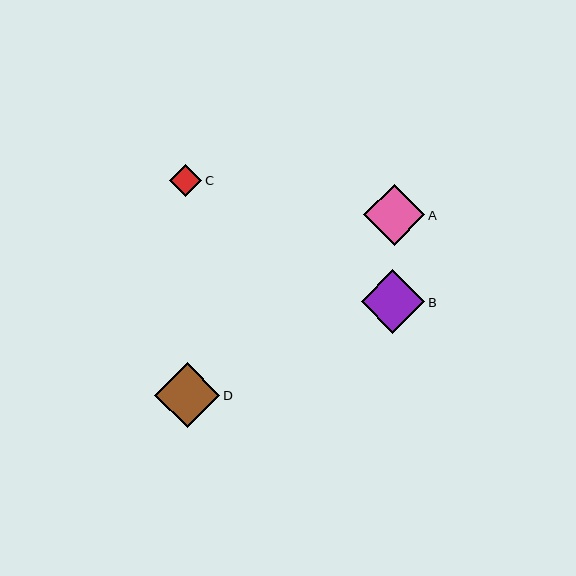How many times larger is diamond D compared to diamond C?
Diamond D is approximately 2.0 times the size of diamond C.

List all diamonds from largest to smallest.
From largest to smallest: D, B, A, C.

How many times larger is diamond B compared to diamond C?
Diamond B is approximately 2.0 times the size of diamond C.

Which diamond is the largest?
Diamond D is the largest with a size of approximately 65 pixels.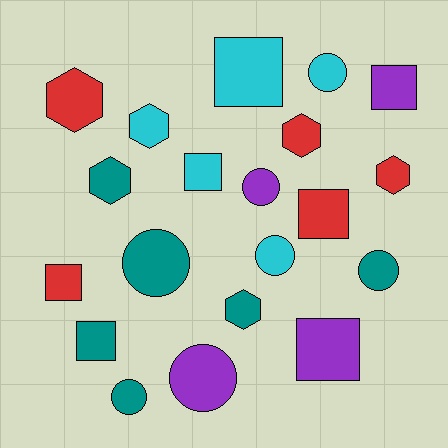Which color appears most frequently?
Teal, with 6 objects.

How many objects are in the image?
There are 20 objects.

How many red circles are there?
There are no red circles.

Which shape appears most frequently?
Circle, with 7 objects.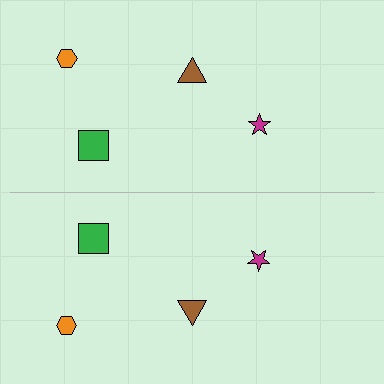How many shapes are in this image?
There are 8 shapes in this image.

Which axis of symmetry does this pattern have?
The pattern has a horizontal axis of symmetry running through the center of the image.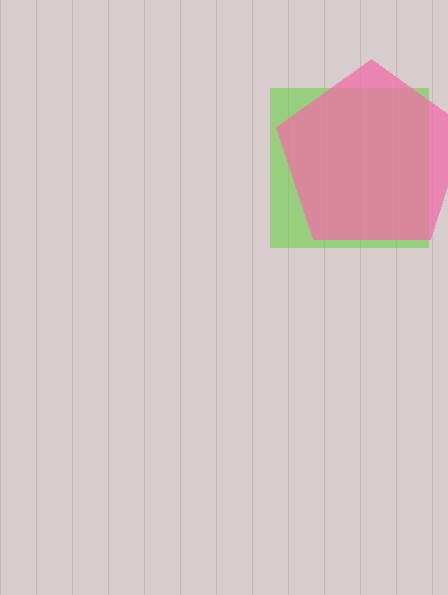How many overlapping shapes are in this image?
There are 2 overlapping shapes in the image.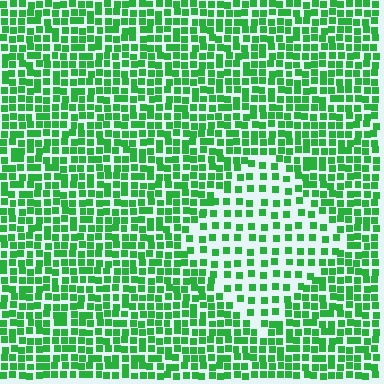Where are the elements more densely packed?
The elements are more densely packed outside the diamond boundary.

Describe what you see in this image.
The image contains small green elements arranged at two different densities. A diamond-shaped region is visible where the elements are less densely packed than the surrounding area.